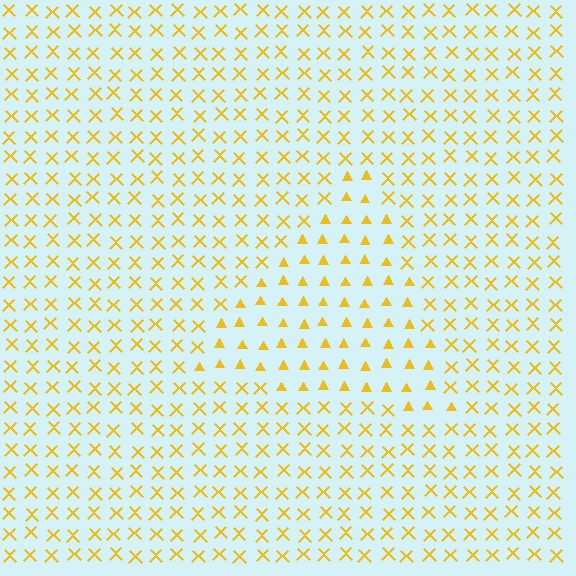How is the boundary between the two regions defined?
The boundary is defined by a change in element shape: triangles inside vs. X marks outside. All elements share the same color and spacing.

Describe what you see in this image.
The image is filled with small yellow elements arranged in a uniform grid. A triangle-shaped region contains triangles, while the surrounding area contains X marks. The boundary is defined purely by the change in element shape.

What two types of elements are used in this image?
The image uses triangles inside the triangle region and X marks outside it.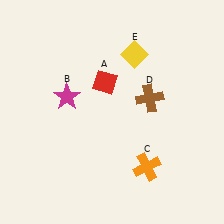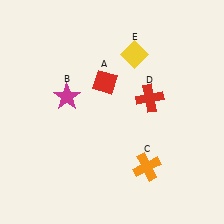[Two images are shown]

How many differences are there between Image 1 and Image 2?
There is 1 difference between the two images.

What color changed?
The cross (D) changed from brown in Image 1 to red in Image 2.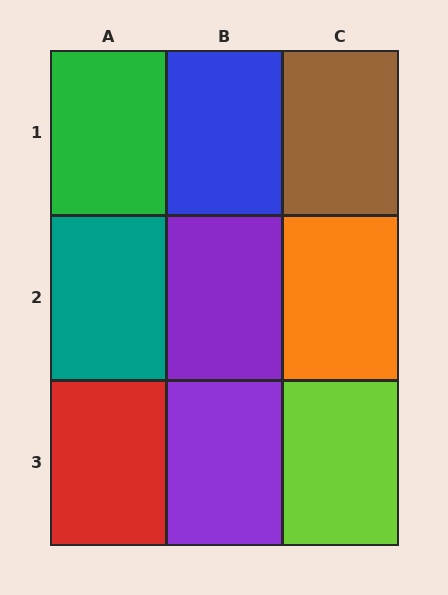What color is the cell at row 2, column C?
Orange.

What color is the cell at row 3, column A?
Red.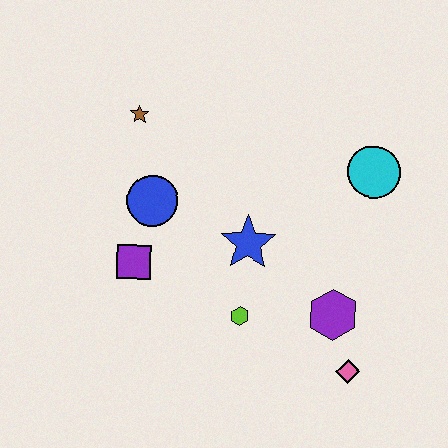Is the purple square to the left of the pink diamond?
Yes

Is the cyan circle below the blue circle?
No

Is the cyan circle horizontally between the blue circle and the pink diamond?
No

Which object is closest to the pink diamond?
The purple hexagon is closest to the pink diamond.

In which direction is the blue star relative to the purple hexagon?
The blue star is to the left of the purple hexagon.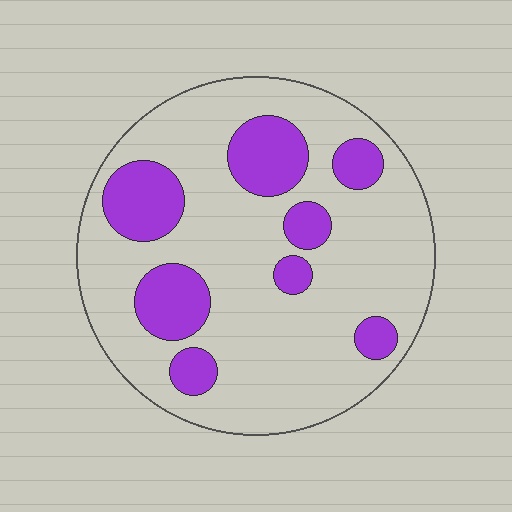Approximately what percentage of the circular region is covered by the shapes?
Approximately 25%.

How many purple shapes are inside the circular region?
8.